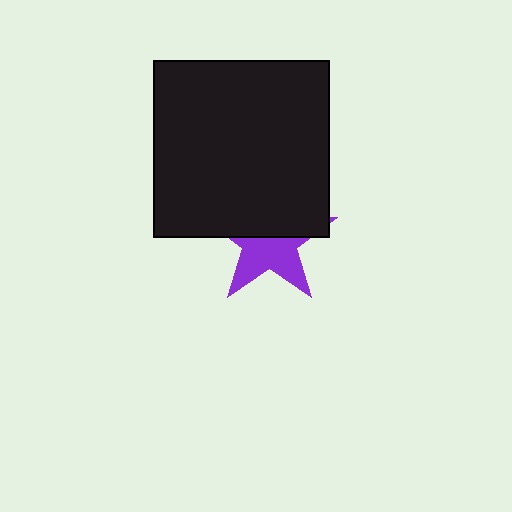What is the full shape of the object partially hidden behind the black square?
The partially hidden object is a purple star.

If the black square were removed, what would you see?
You would see the complete purple star.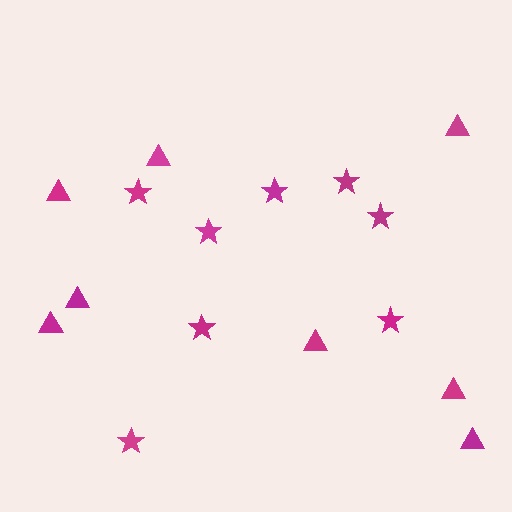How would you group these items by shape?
There are 2 groups: one group of triangles (8) and one group of stars (8).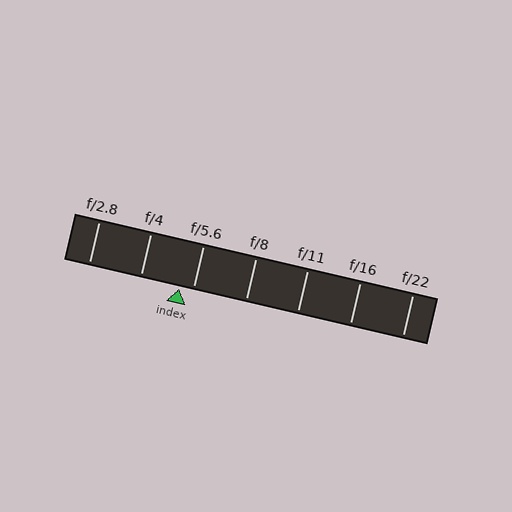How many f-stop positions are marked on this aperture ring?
There are 7 f-stop positions marked.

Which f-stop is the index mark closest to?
The index mark is closest to f/5.6.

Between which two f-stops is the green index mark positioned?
The index mark is between f/4 and f/5.6.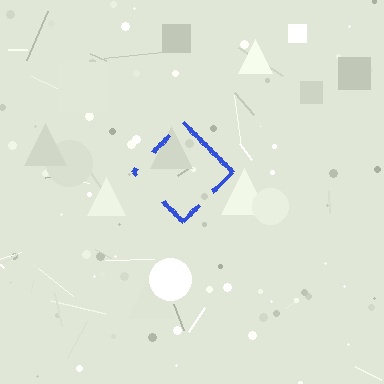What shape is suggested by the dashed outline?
The dashed outline suggests a diamond.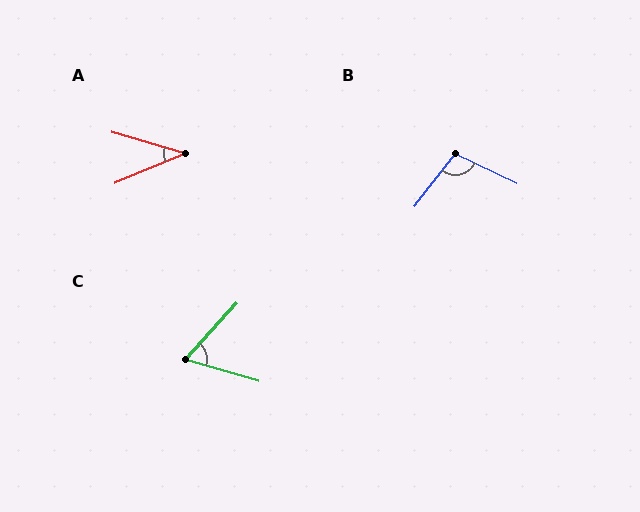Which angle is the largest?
B, at approximately 102 degrees.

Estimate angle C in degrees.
Approximately 63 degrees.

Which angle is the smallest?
A, at approximately 39 degrees.